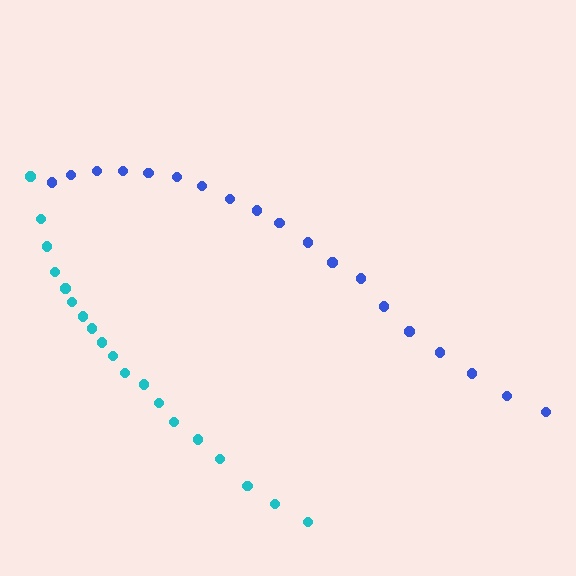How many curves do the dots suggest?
There are 2 distinct paths.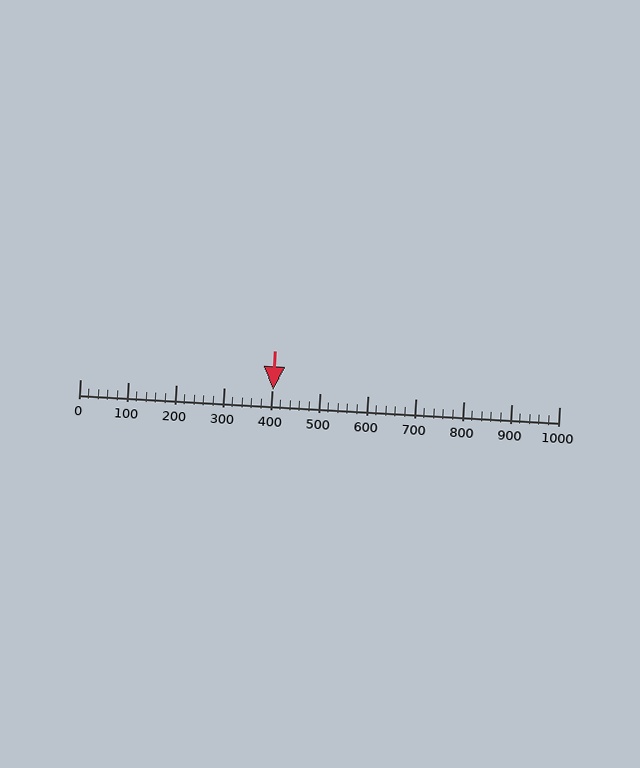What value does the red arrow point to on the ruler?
The red arrow points to approximately 404.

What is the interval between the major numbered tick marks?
The major tick marks are spaced 100 units apart.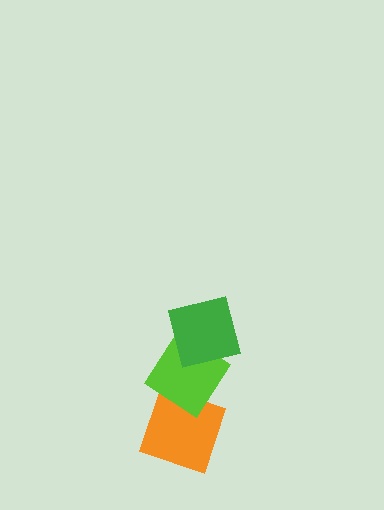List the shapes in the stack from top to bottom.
From top to bottom: the green square, the lime diamond, the orange diamond.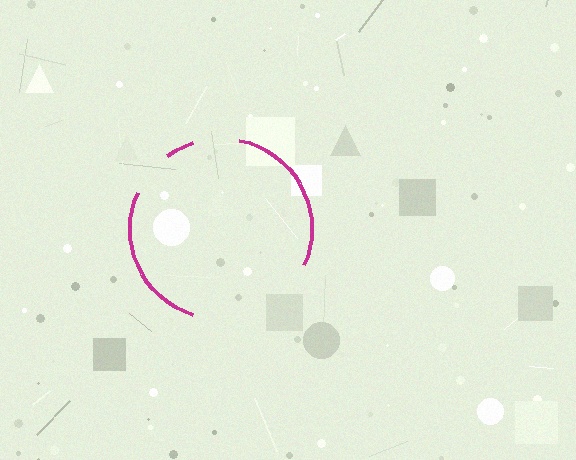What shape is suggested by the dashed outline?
The dashed outline suggests a circle.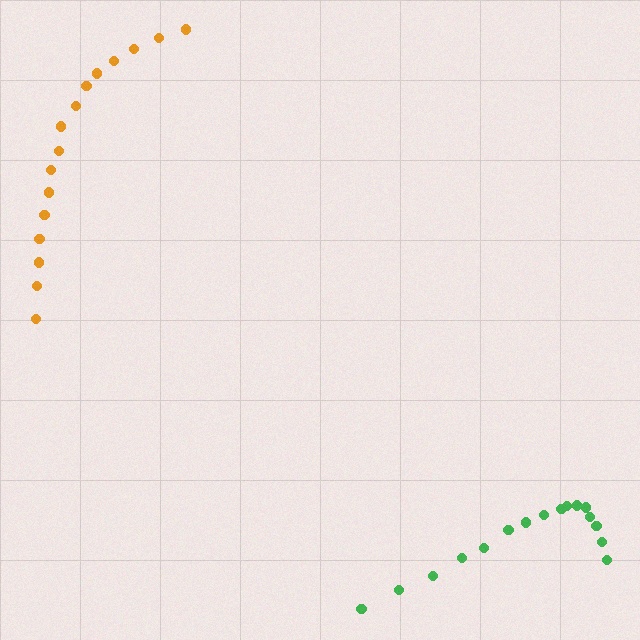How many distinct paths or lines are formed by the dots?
There are 2 distinct paths.